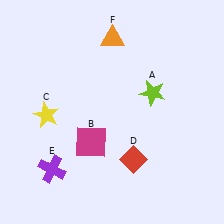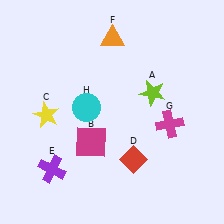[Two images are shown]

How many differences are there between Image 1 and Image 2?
There are 2 differences between the two images.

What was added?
A magenta cross (G), a cyan circle (H) were added in Image 2.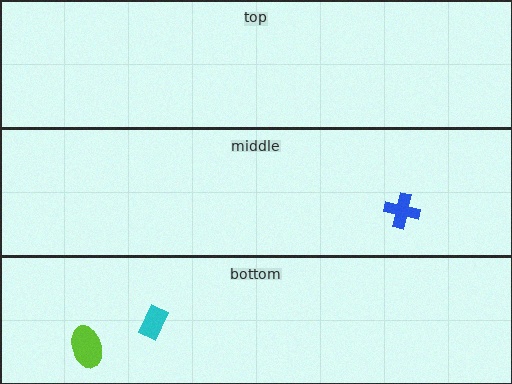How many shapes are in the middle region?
1.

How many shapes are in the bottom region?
2.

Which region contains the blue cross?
The middle region.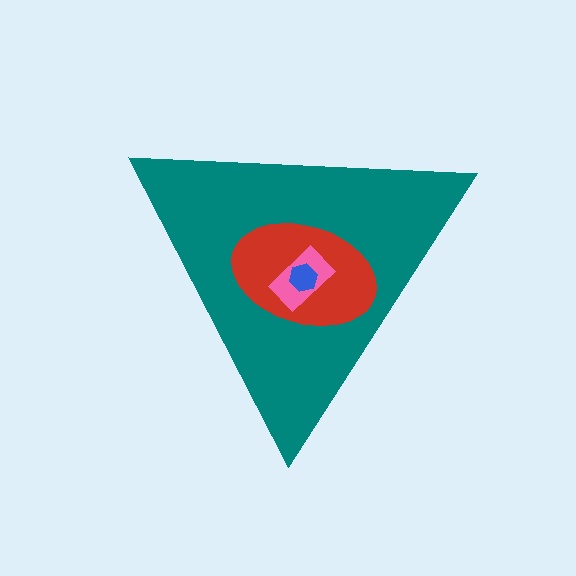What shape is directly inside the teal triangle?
The red ellipse.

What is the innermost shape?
The blue hexagon.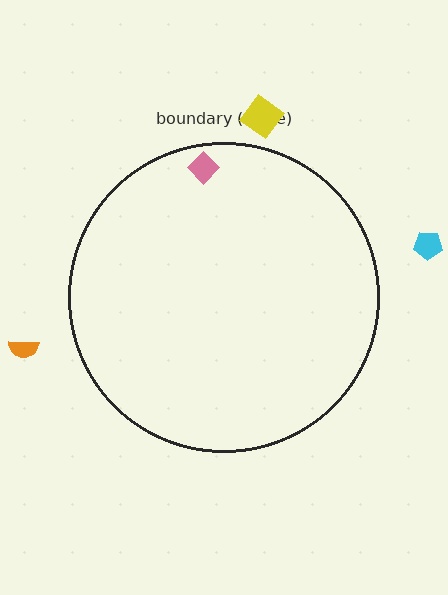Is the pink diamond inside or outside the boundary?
Inside.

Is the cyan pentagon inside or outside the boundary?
Outside.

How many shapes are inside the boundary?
1 inside, 3 outside.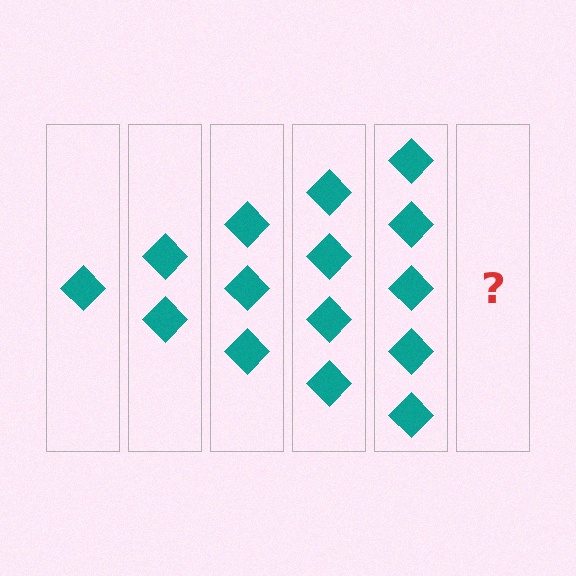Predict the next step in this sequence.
The next step is 6 diamonds.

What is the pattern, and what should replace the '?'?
The pattern is that each step adds one more diamond. The '?' should be 6 diamonds.